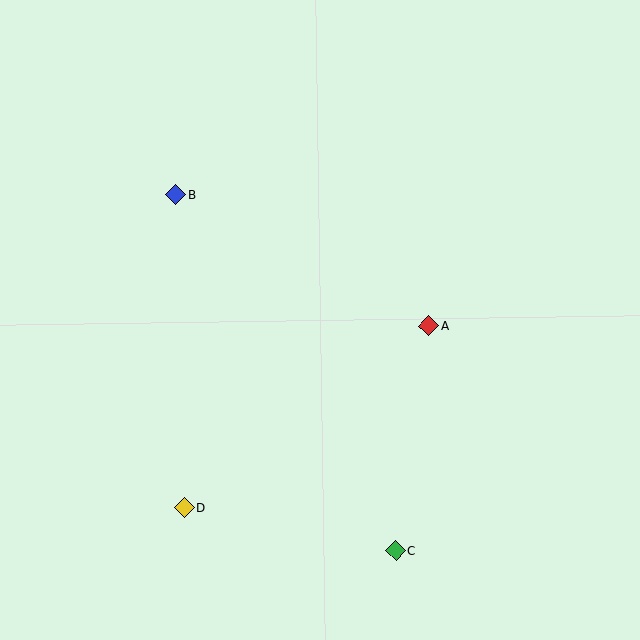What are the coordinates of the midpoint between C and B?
The midpoint between C and B is at (286, 373).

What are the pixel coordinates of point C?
Point C is at (396, 551).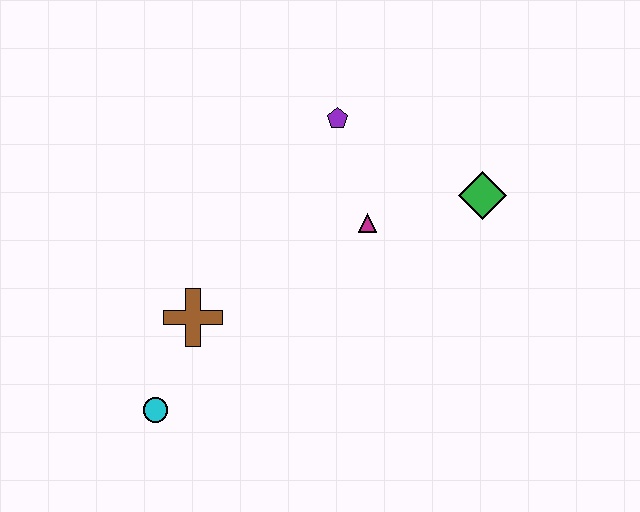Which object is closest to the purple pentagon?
The magenta triangle is closest to the purple pentagon.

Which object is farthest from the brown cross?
The green diamond is farthest from the brown cross.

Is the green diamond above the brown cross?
Yes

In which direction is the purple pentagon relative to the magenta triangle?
The purple pentagon is above the magenta triangle.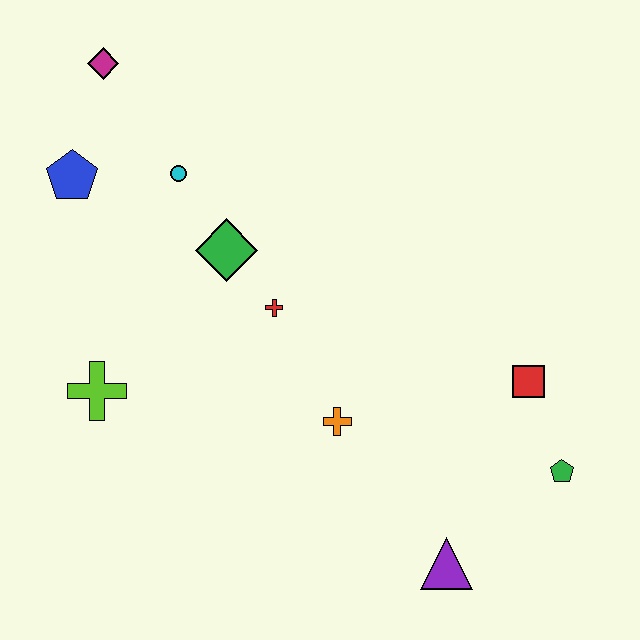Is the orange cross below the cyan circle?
Yes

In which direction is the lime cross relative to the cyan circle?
The lime cross is below the cyan circle.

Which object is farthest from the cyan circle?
The green pentagon is farthest from the cyan circle.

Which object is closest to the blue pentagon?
The cyan circle is closest to the blue pentagon.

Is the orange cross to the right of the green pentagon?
No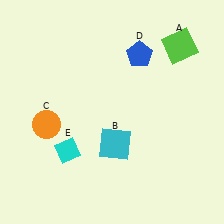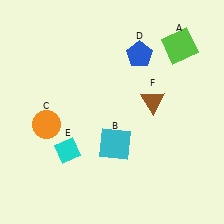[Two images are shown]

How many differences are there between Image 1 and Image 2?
There is 1 difference between the two images.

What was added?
A brown triangle (F) was added in Image 2.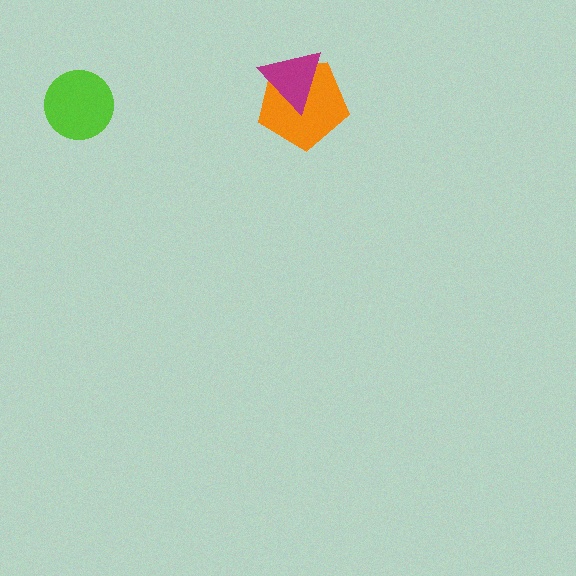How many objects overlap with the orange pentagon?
1 object overlaps with the orange pentagon.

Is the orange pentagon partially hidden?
Yes, it is partially covered by another shape.